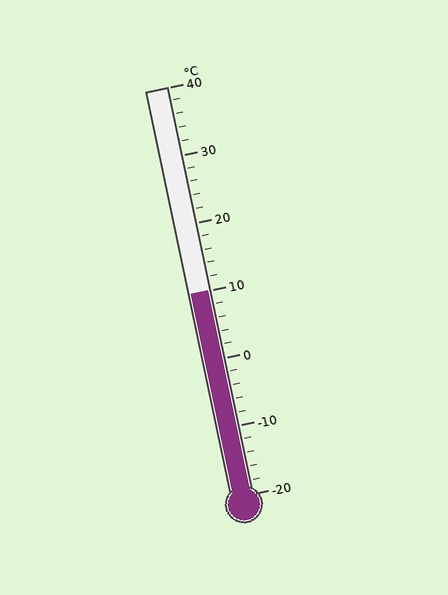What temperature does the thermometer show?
The thermometer shows approximately 10°C.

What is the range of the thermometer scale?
The thermometer scale ranges from -20°C to 40°C.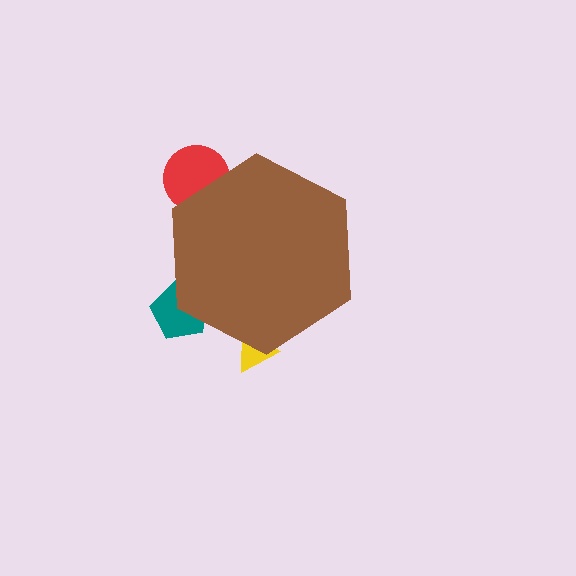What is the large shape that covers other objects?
A brown hexagon.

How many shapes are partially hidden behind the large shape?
3 shapes are partially hidden.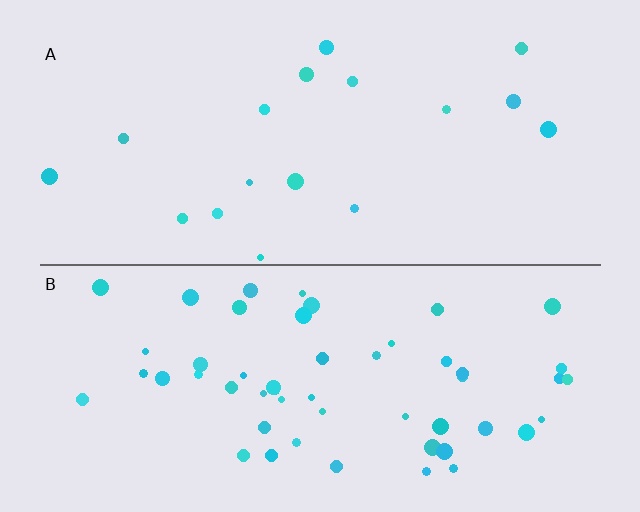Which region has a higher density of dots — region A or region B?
B (the bottom).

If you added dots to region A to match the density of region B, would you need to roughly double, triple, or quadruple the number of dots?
Approximately triple.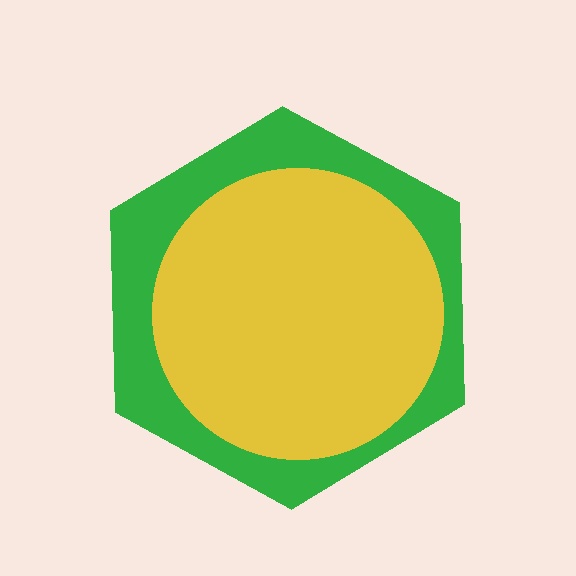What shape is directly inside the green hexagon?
The yellow circle.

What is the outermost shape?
The green hexagon.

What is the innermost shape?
The yellow circle.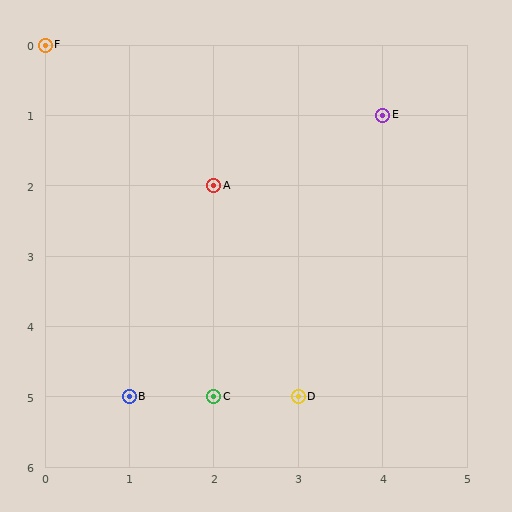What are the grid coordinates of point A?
Point A is at grid coordinates (2, 2).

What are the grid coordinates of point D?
Point D is at grid coordinates (3, 5).